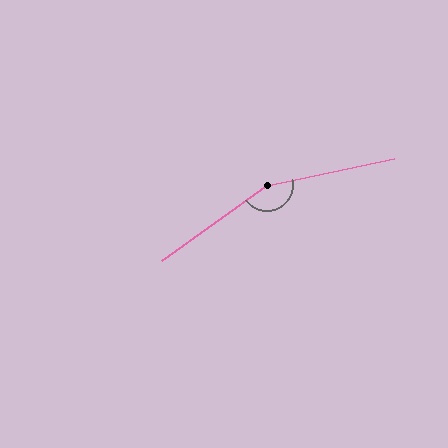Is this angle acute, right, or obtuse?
It is obtuse.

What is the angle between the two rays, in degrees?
Approximately 156 degrees.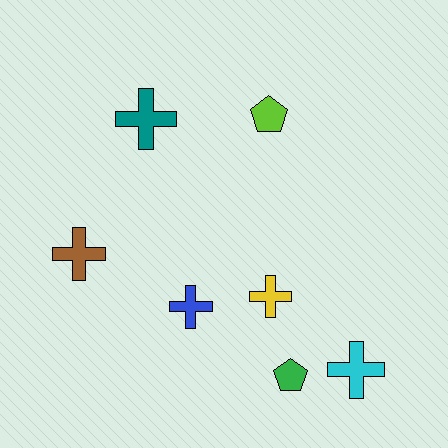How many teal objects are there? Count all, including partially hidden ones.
There is 1 teal object.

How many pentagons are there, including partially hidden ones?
There are 2 pentagons.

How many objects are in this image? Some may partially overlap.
There are 7 objects.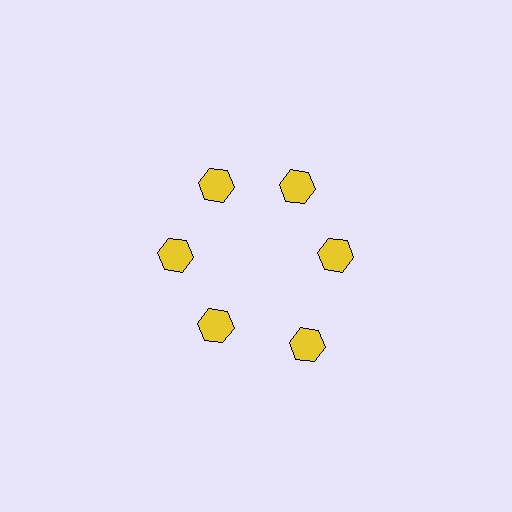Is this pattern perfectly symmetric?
No. The 6 yellow hexagons are arranged in a ring, but one element near the 5 o'clock position is pushed outward from the center, breaking the 6-fold rotational symmetry.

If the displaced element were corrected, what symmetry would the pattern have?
It would have 6-fold rotational symmetry — the pattern would map onto itself every 60 degrees.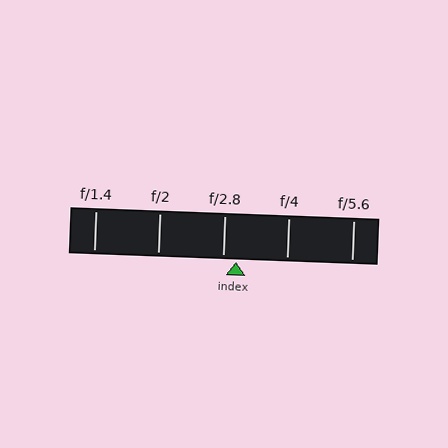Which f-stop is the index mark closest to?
The index mark is closest to f/2.8.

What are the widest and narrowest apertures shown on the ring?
The widest aperture shown is f/1.4 and the narrowest is f/5.6.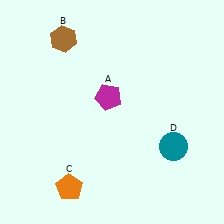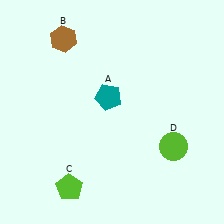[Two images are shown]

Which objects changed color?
A changed from magenta to teal. C changed from orange to lime. D changed from teal to lime.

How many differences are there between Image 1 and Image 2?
There are 3 differences between the two images.